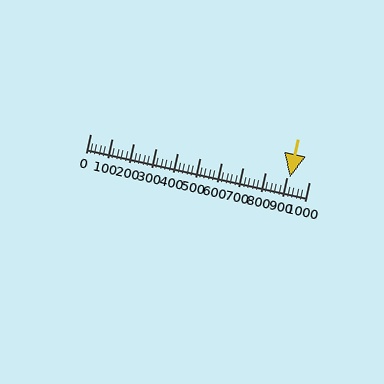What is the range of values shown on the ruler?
The ruler shows values from 0 to 1000.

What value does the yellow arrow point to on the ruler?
The yellow arrow points to approximately 912.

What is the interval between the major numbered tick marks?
The major tick marks are spaced 100 units apart.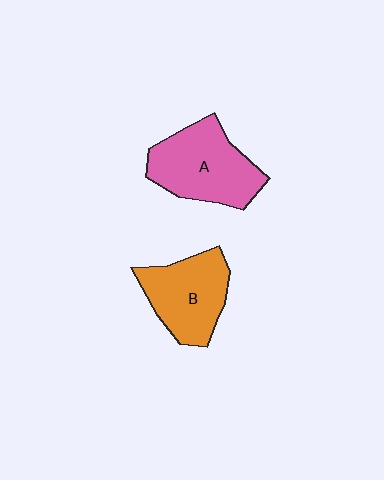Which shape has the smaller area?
Shape B (orange).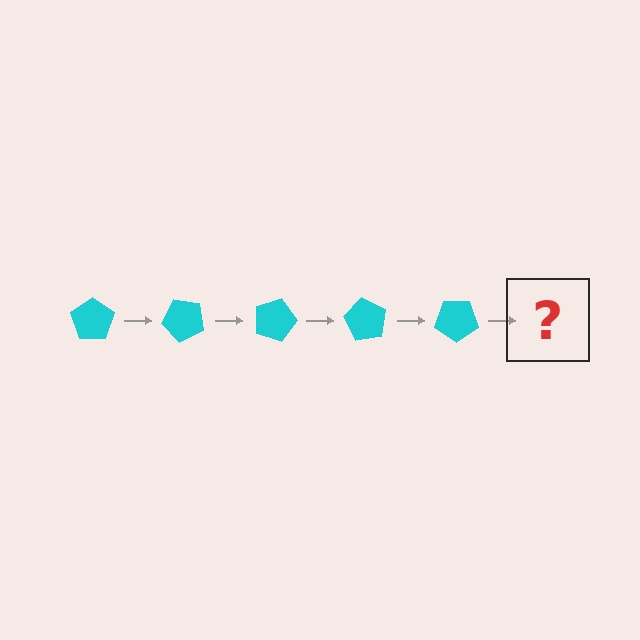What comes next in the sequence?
The next element should be a cyan pentagon rotated 225 degrees.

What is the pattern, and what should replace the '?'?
The pattern is that the pentagon rotates 45 degrees each step. The '?' should be a cyan pentagon rotated 225 degrees.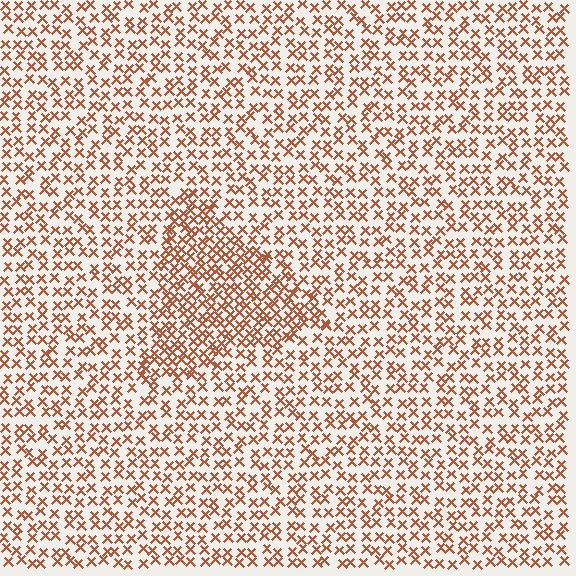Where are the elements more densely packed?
The elements are more densely packed inside the triangle boundary.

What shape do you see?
I see a triangle.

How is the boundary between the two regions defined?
The boundary is defined by a change in element density (approximately 1.7x ratio). All elements are the same color, size, and shape.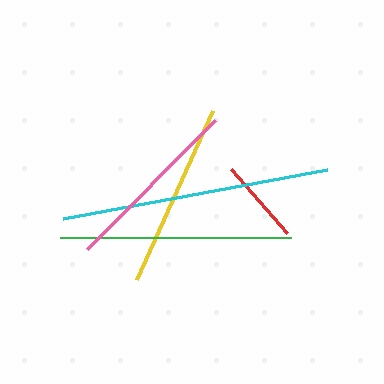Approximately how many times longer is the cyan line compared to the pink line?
The cyan line is approximately 1.5 times the length of the pink line.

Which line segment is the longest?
The cyan line is the longest at approximately 269 pixels.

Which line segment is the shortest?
The red line is the shortest at approximately 86 pixels.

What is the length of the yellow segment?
The yellow segment is approximately 186 pixels long.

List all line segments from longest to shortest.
From longest to shortest: cyan, green, yellow, pink, red.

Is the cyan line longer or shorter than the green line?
The cyan line is longer than the green line.